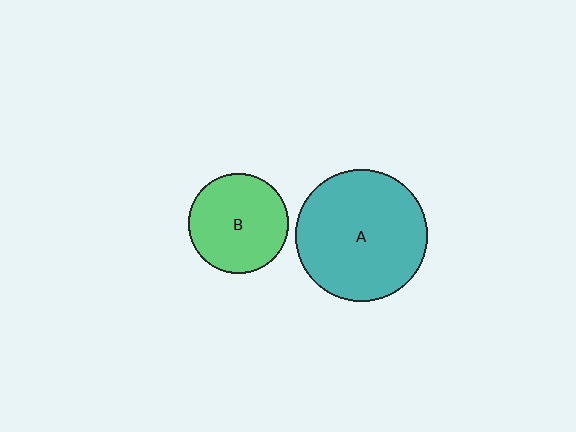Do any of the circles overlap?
No, none of the circles overlap.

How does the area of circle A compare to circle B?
Approximately 1.8 times.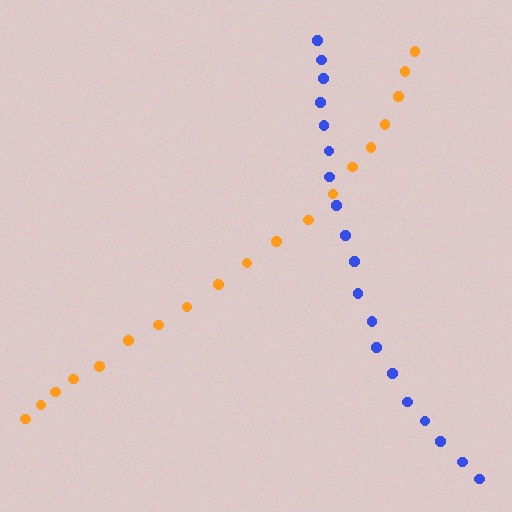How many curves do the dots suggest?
There are 2 distinct paths.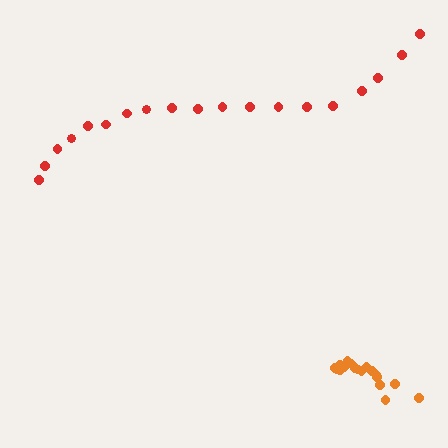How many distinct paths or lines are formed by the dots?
There are 2 distinct paths.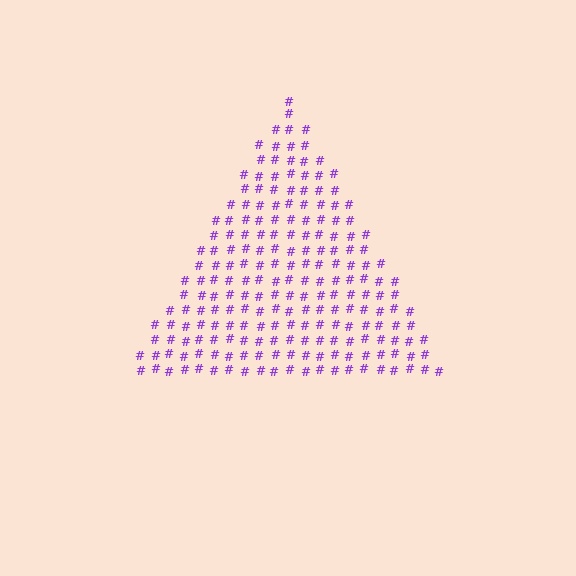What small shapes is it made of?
It is made of small hash symbols.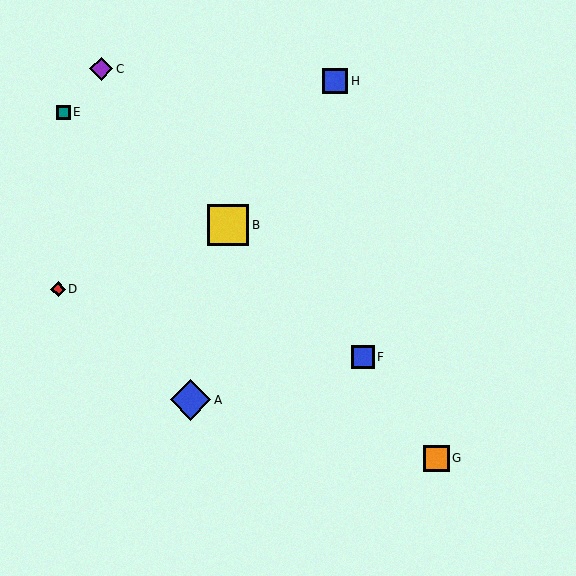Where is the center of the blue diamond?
The center of the blue diamond is at (191, 400).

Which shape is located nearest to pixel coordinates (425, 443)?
The orange square (labeled G) at (436, 458) is nearest to that location.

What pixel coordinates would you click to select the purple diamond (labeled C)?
Click at (101, 69) to select the purple diamond C.